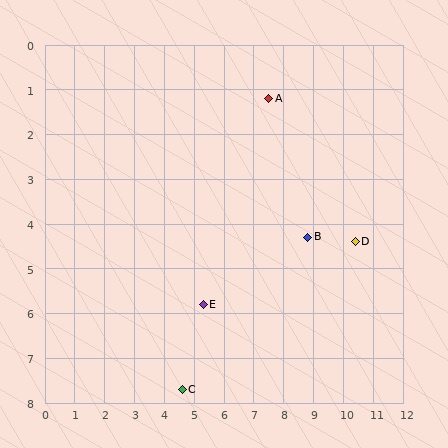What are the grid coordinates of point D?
Point D is at approximately (10.4, 4.4).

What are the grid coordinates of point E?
Point E is at approximately (5.3, 5.8).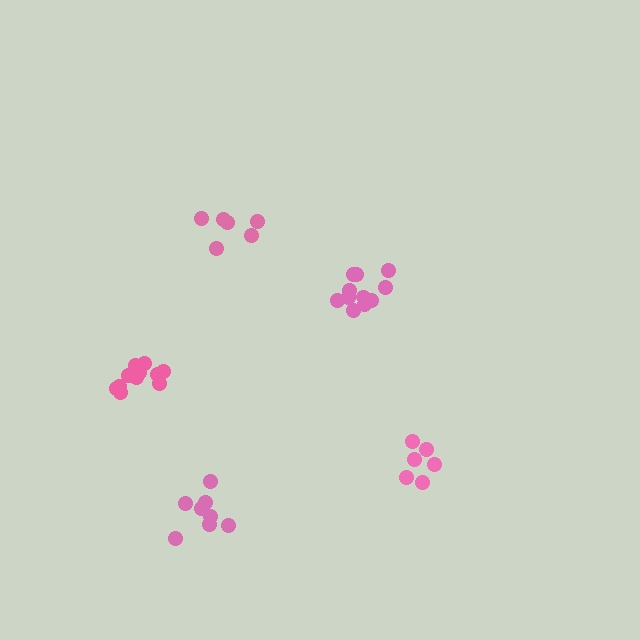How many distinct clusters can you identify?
There are 5 distinct clusters.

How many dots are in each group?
Group 1: 6 dots, Group 2: 8 dots, Group 3: 11 dots, Group 4: 6 dots, Group 5: 11 dots (42 total).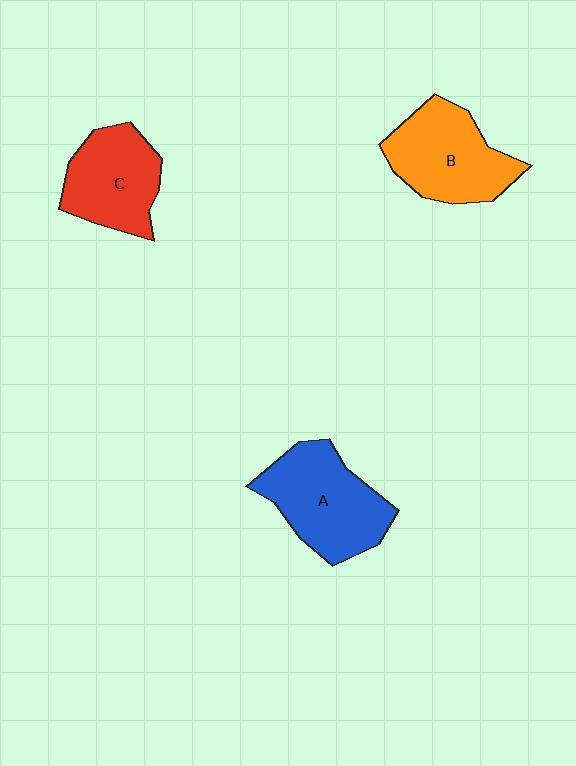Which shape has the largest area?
Shape A (blue).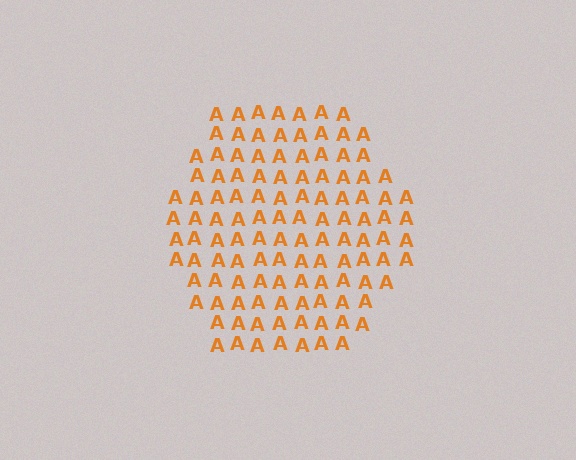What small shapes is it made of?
It is made of small letter A's.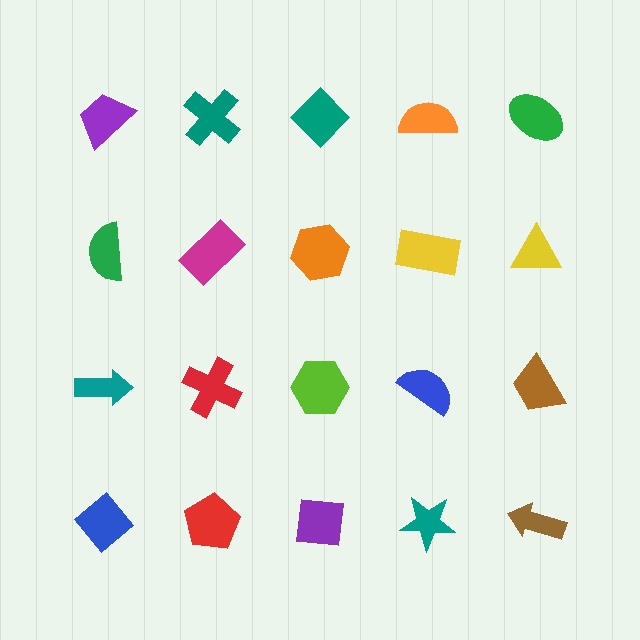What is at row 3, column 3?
A lime hexagon.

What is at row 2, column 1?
A green semicircle.